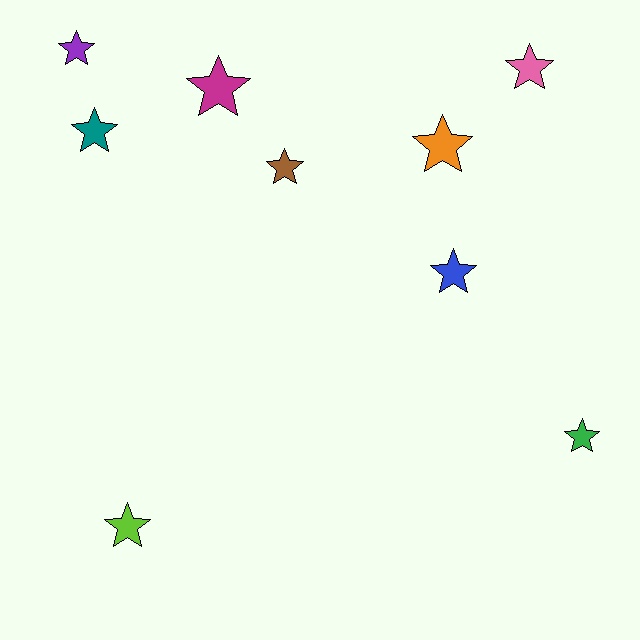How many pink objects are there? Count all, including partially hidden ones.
There is 1 pink object.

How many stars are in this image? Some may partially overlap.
There are 9 stars.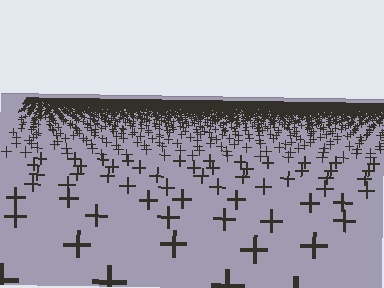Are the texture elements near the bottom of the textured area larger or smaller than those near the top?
Larger. Near the bottom, elements are closer to the viewer and appear at a bigger on-screen size.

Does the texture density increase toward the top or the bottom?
Density increases toward the top.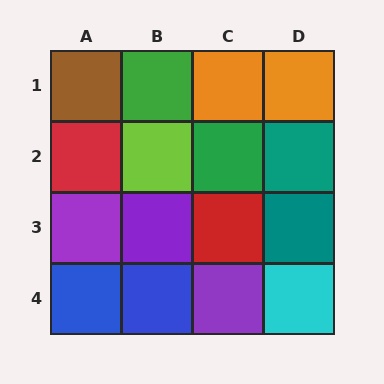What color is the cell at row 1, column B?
Green.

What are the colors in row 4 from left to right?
Blue, blue, purple, cyan.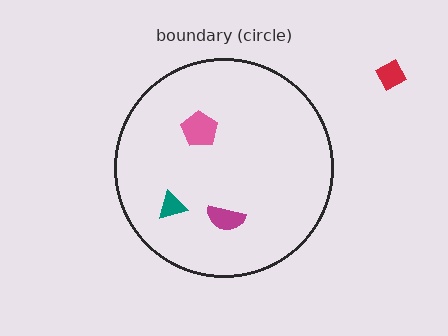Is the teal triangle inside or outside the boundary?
Inside.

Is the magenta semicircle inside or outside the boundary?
Inside.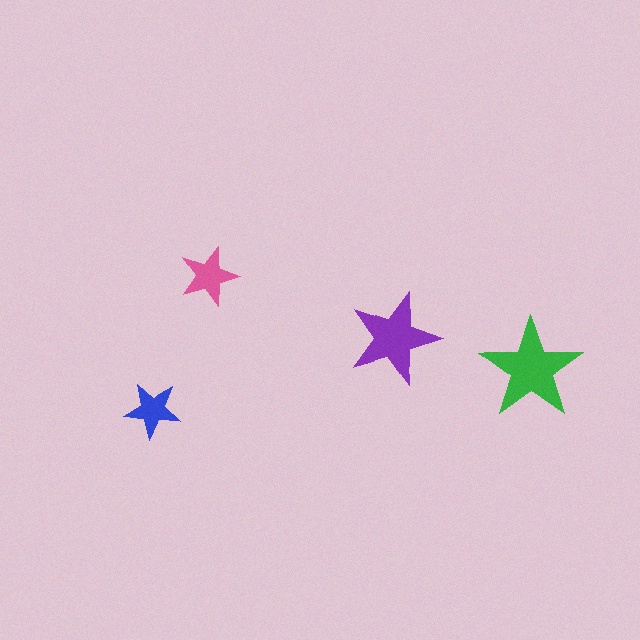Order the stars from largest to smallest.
the green one, the purple one, the pink one, the blue one.